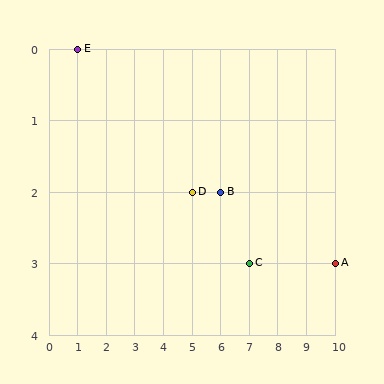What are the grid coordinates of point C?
Point C is at grid coordinates (7, 3).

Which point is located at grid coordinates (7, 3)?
Point C is at (7, 3).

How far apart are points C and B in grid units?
Points C and B are 1 column and 1 row apart (about 1.4 grid units diagonally).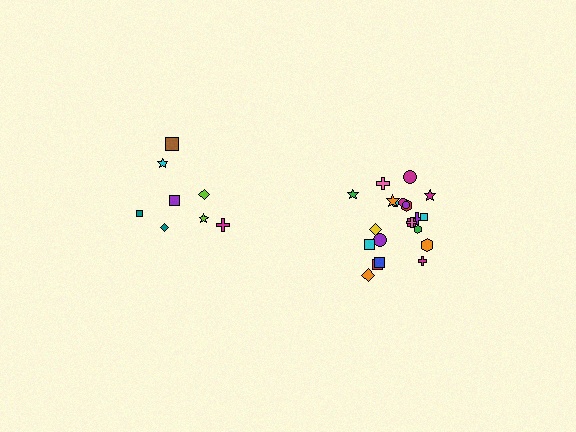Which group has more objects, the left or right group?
The right group.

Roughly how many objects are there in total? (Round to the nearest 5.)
Roughly 30 objects in total.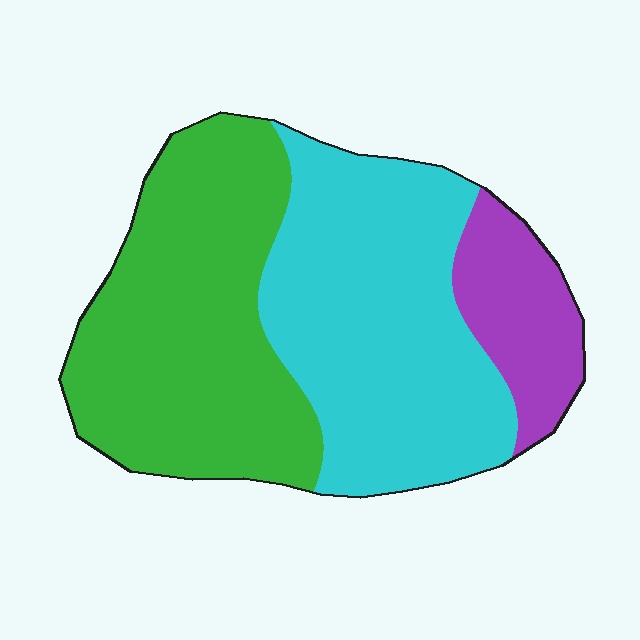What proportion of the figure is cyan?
Cyan covers 43% of the figure.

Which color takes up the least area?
Purple, at roughly 15%.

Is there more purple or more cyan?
Cyan.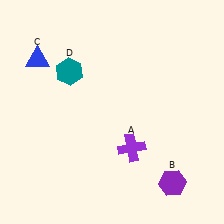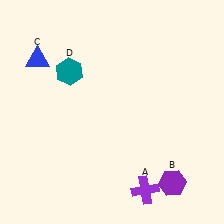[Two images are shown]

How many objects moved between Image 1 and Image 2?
1 object moved between the two images.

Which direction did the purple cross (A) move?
The purple cross (A) moved down.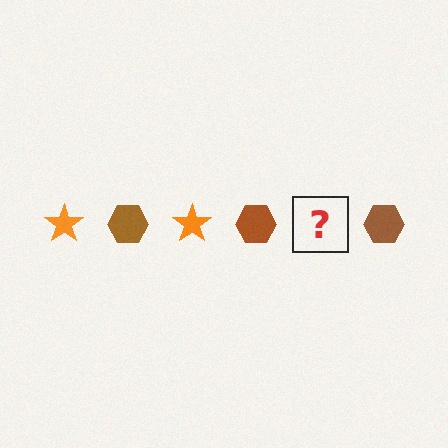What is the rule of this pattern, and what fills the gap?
The rule is that the pattern alternates between orange star and brown hexagon. The gap should be filled with an orange star.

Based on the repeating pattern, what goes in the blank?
The blank should be an orange star.